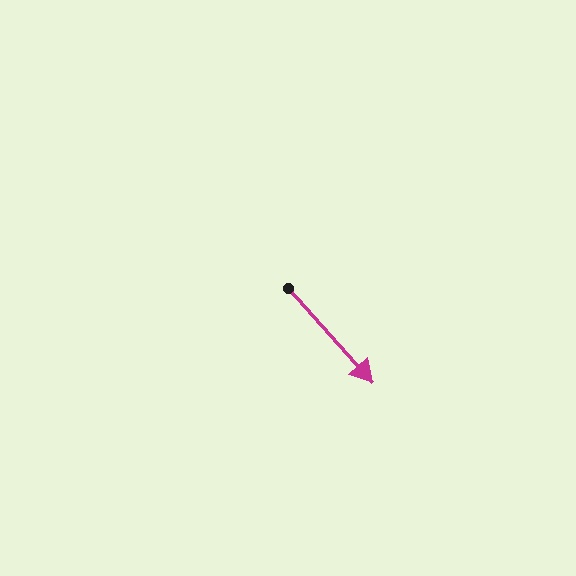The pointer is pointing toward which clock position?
Roughly 5 o'clock.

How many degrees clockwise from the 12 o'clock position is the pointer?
Approximately 138 degrees.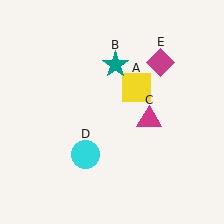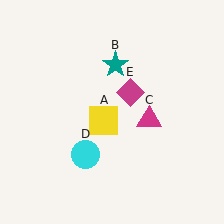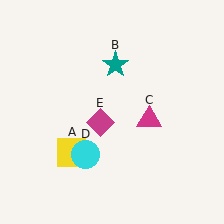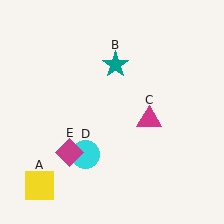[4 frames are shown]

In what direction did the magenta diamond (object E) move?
The magenta diamond (object E) moved down and to the left.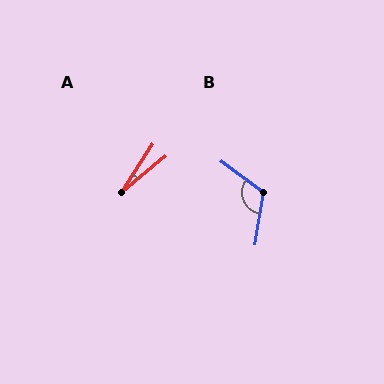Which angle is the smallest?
A, at approximately 17 degrees.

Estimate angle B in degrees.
Approximately 118 degrees.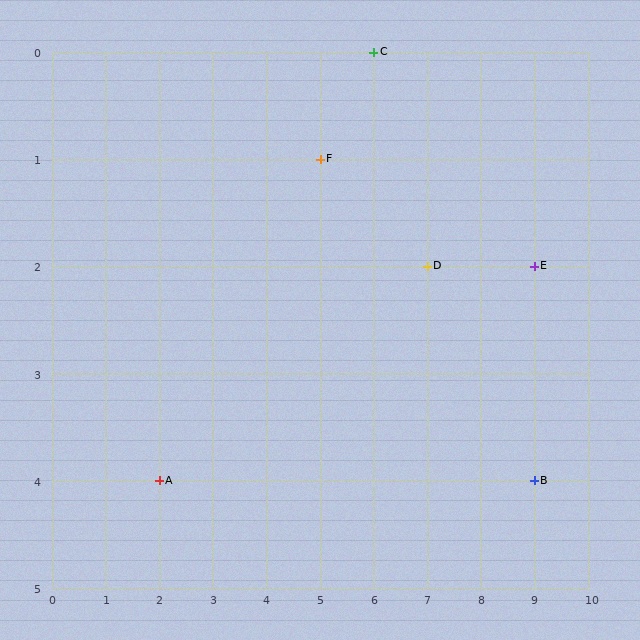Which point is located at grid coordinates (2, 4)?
Point A is at (2, 4).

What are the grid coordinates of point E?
Point E is at grid coordinates (9, 2).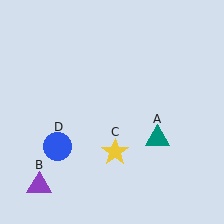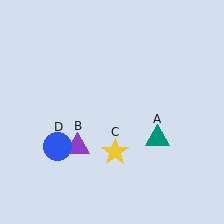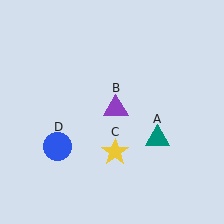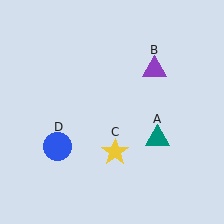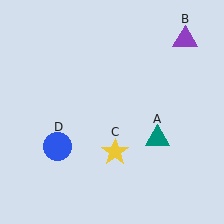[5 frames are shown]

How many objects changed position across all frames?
1 object changed position: purple triangle (object B).